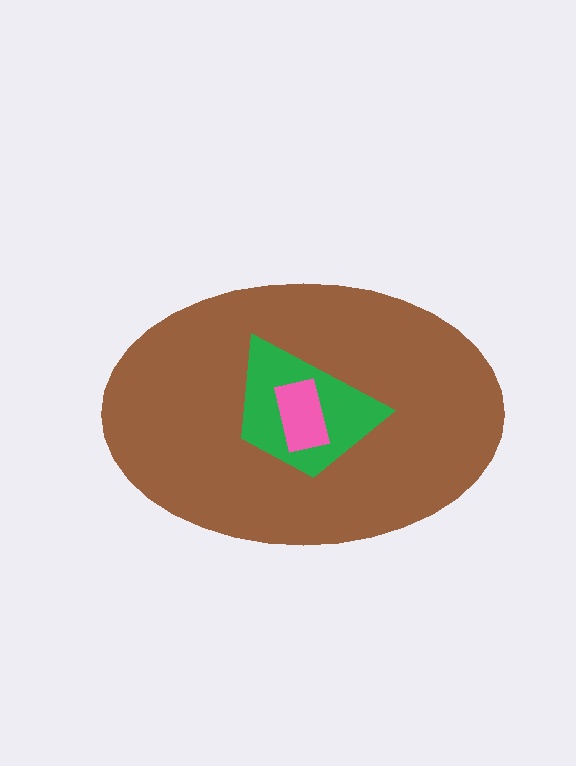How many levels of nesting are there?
3.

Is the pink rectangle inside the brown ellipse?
Yes.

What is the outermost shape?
The brown ellipse.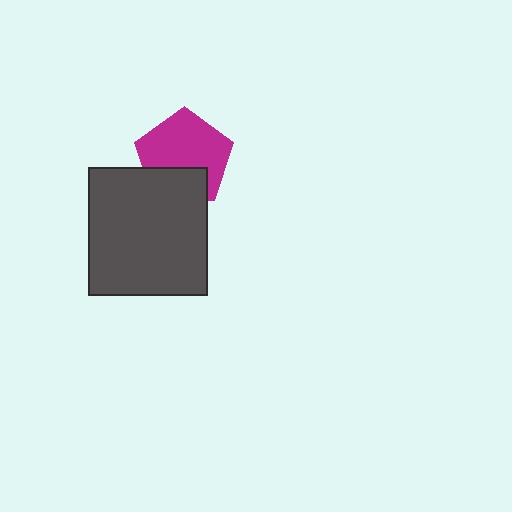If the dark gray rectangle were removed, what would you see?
You would see the complete magenta pentagon.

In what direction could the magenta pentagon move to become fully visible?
The magenta pentagon could move up. That would shift it out from behind the dark gray rectangle entirely.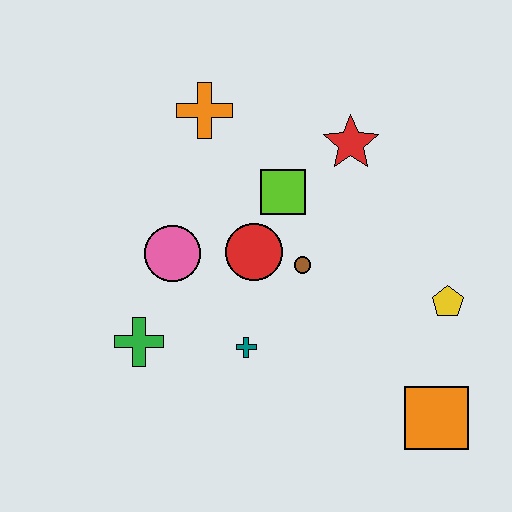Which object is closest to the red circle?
The brown circle is closest to the red circle.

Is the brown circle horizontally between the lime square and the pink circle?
No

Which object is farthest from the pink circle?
The orange square is farthest from the pink circle.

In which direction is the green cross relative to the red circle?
The green cross is to the left of the red circle.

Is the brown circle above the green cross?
Yes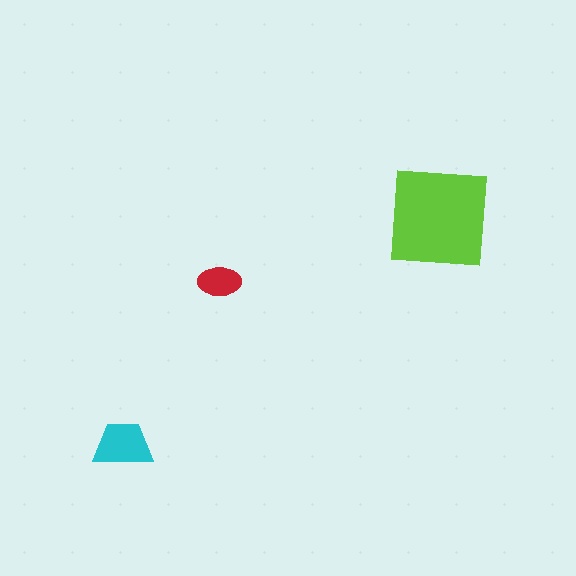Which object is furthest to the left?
The cyan trapezoid is leftmost.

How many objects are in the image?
There are 3 objects in the image.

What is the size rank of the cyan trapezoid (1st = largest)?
2nd.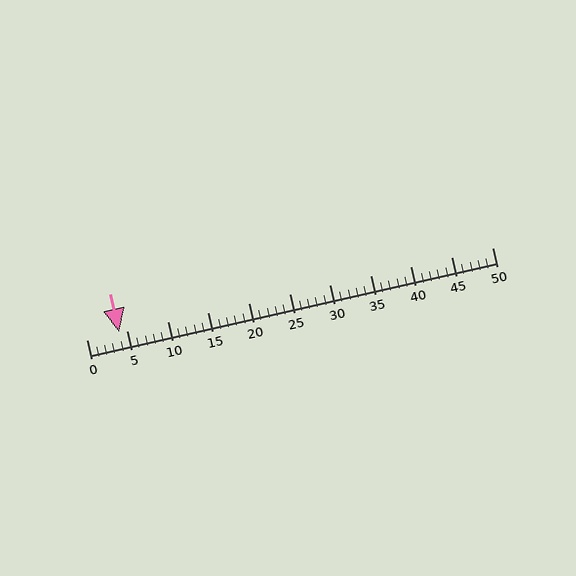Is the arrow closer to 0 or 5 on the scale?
The arrow is closer to 5.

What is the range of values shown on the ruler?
The ruler shows values from 0 to 50.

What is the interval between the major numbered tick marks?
The major tick marks are spaced 5 units apart.